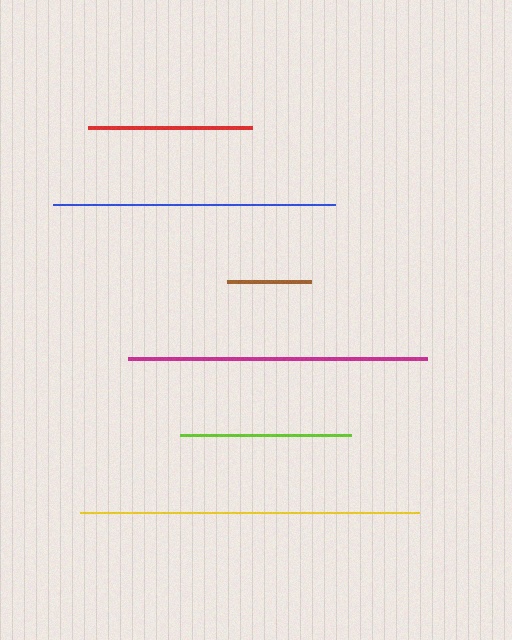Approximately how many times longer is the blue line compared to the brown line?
The blue line is approximately 3.4 times the length of the brown line.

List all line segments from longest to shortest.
From longest to shortest: yellow, magenta, blue, lime, red, brown.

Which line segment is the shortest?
The brown line is the shortest at approximately 83 pixels.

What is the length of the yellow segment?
The yellow segment is approximately 339 pixels long.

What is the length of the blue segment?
The blue segment is approximately 282 pixels long.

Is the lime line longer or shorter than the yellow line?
The yellow line is longer than the lime line.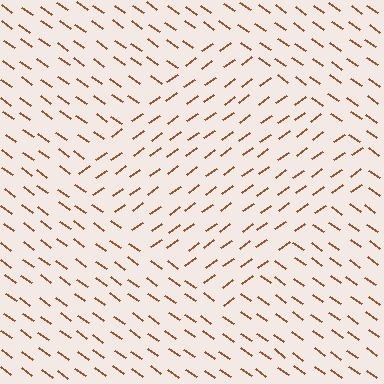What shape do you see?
I see a diamond.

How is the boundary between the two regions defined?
The boundary is defined purely by a change in line orientation (approximately 71 degrees difference). All lines are the same color and thickness.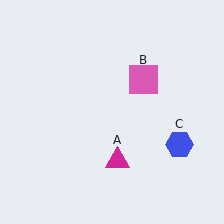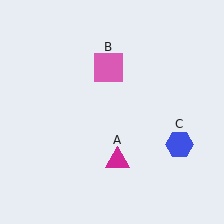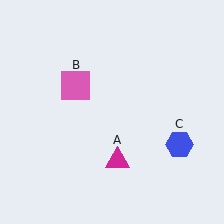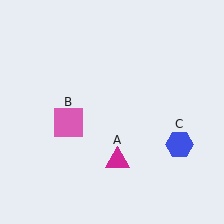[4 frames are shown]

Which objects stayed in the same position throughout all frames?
Magenta triangle (object A) and blue hexagon (object C) remained stationary.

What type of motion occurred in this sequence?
The pink square (object B) rotated counterclockwise around the center of the scene.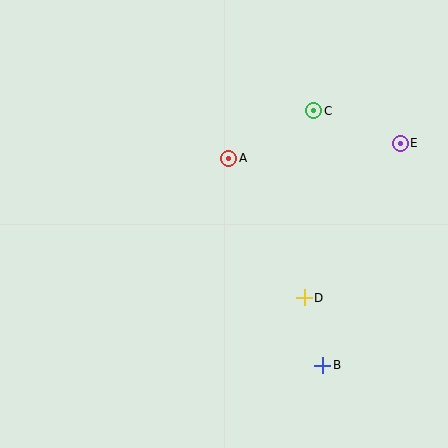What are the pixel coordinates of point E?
Point E is at (400, 143).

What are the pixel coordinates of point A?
Point A is at (229, 158).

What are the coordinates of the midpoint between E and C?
The midpoint between E and C is at (357, 127).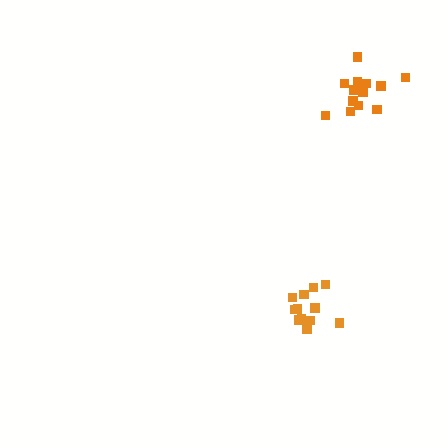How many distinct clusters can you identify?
There are 2 distinct clusters.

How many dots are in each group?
Group 1: 14 dots, Group 2: 13 dots (27 total).